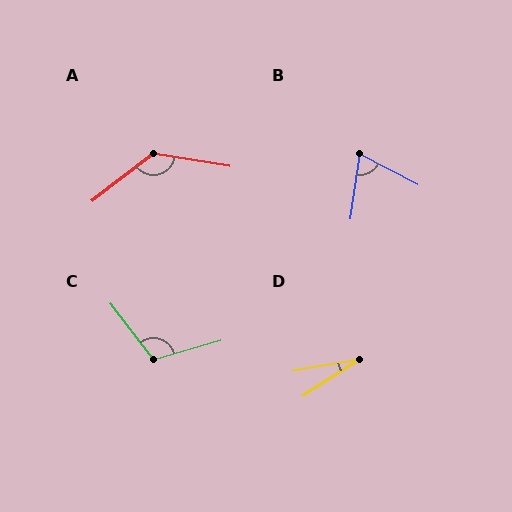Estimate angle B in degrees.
Approximately 71 degrees.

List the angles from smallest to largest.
D (23°), B (71°), C (111°), A (133°).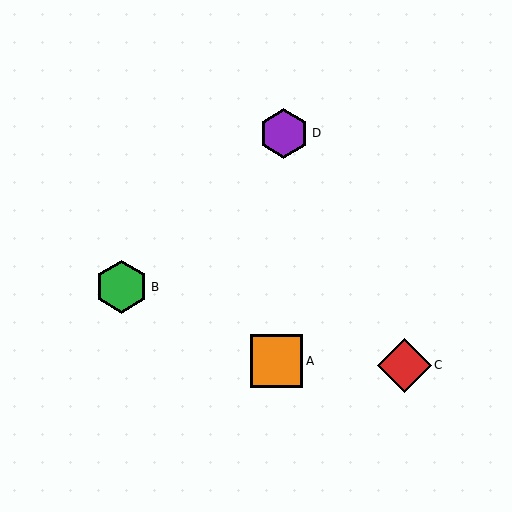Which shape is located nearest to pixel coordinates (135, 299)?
The green hexagon (labeled B) at (121, 287) is nearest to that location.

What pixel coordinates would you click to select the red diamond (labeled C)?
Click at (404, 365) to select the red diamond C.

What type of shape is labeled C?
Shape C is a red diamond.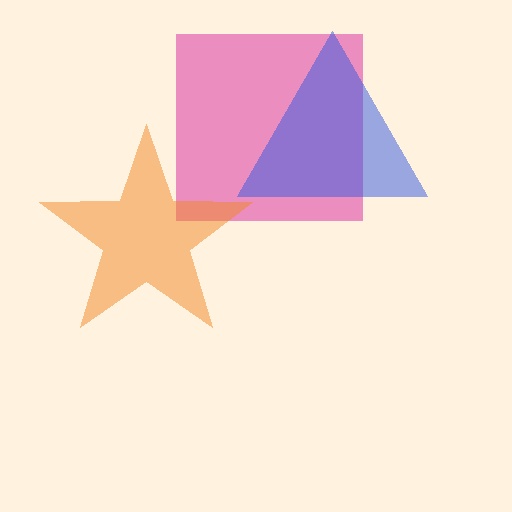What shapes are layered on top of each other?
The layered shapes are: a pink square, an orange star, a blue triangle.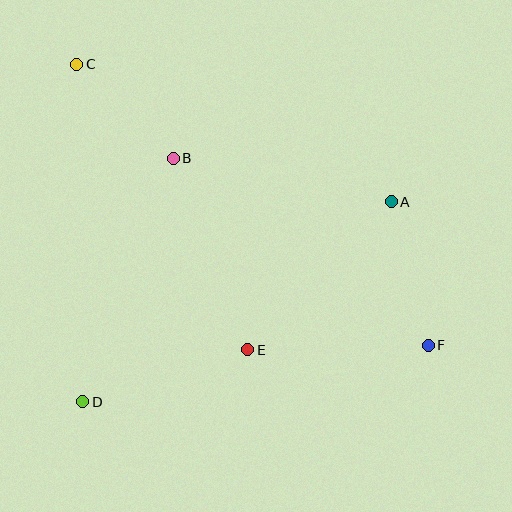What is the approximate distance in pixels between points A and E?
The distance between A and E is approximately 206 pixels.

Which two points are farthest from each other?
Points C and F are farthest from each other.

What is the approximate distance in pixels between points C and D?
The distance between C and D is approximately 338 pixels.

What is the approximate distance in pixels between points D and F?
The distance between D and F is approximately 350 pixels.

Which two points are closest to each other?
Points B and C are closest to each other.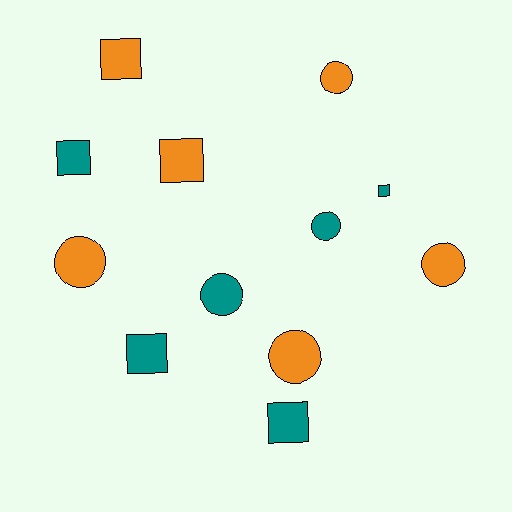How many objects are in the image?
There are 12 objects.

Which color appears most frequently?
Orange, with 6 objects.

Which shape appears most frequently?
Circle, with 6 objects.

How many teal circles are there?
There are 2 teal circles.